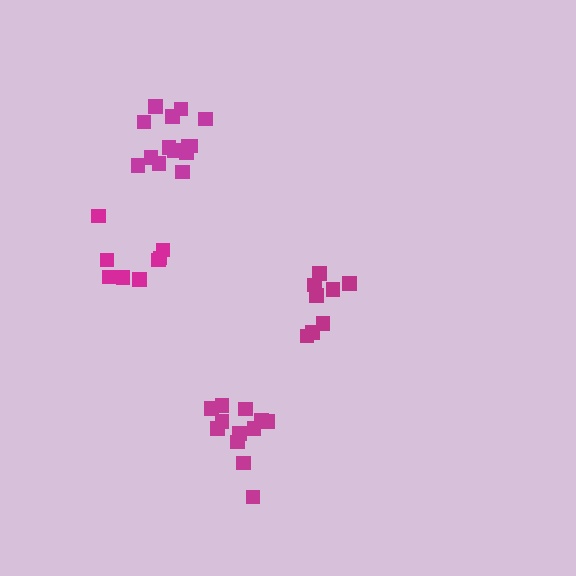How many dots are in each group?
Group 1: 8 dots, Group 2: 12 dots, Group 3: 14 dots, Group 4: 8 dots (42 total).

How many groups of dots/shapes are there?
There are 4 groups.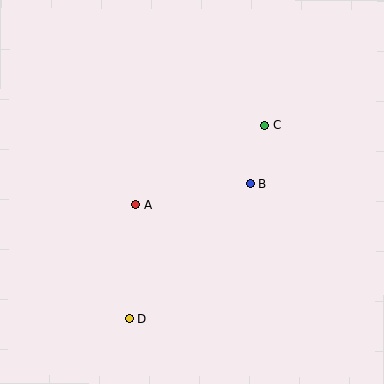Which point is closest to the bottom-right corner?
Point B is closest to the bottom-right corner.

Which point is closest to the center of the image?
Point A at (136, 205) is closest to the center.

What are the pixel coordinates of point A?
Point A is at (136, 205).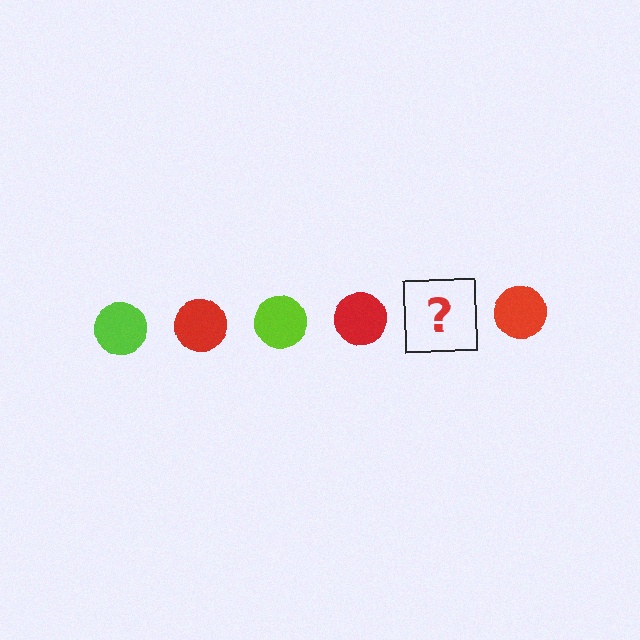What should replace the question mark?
The question mark should be replaced with a lime circle.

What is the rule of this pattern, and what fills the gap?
The rule is that the pattern cycles through lime, red circles. The gap should be filled with a lime circle.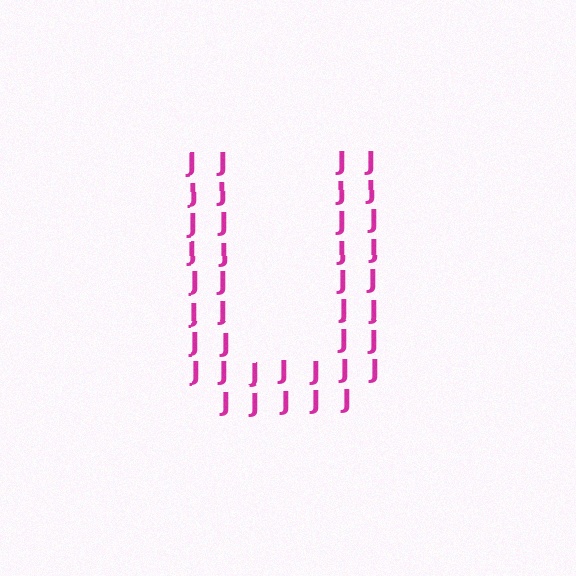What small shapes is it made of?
It is made of small letter J's.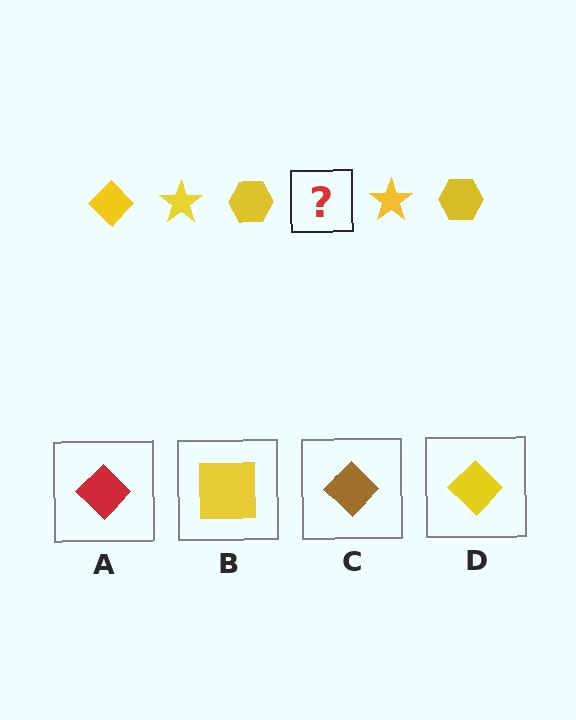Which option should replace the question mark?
Option D.